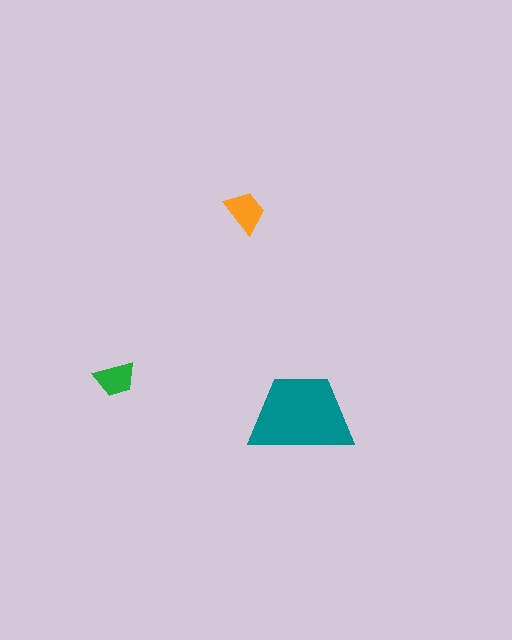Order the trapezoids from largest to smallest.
the teal one, the orange one, the green one.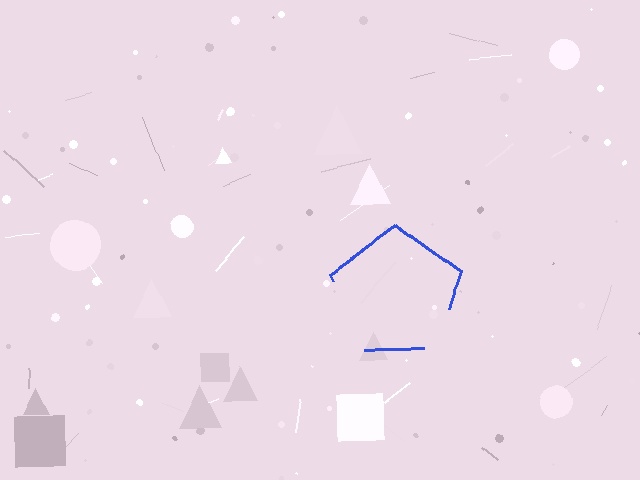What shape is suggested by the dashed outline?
The dashed outline suggests a pentagon.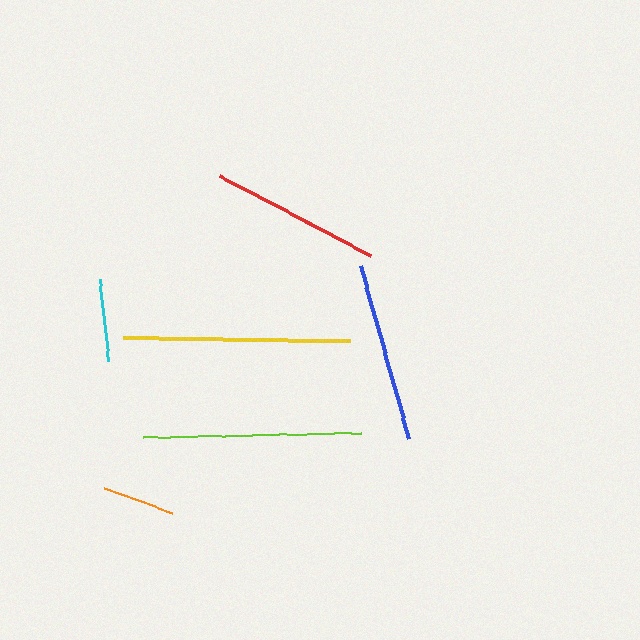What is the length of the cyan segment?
The cyan segment is approximately 83 pixels long.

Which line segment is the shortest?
The orange line is the shortest at approximately 71 pixels.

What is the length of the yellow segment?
The yellow segment is approximately 226 pixels long.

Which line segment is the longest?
The yellow line is the longest at approximately 226 pixels.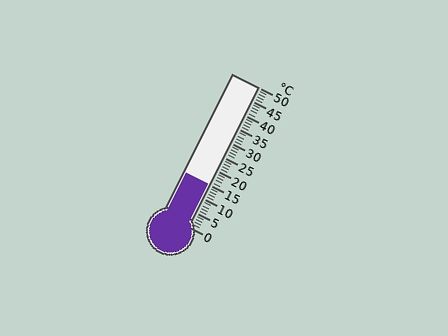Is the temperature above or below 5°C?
The temperature is above 5°C.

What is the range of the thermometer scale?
The thermometer scale ranges from 0°C to 50°C.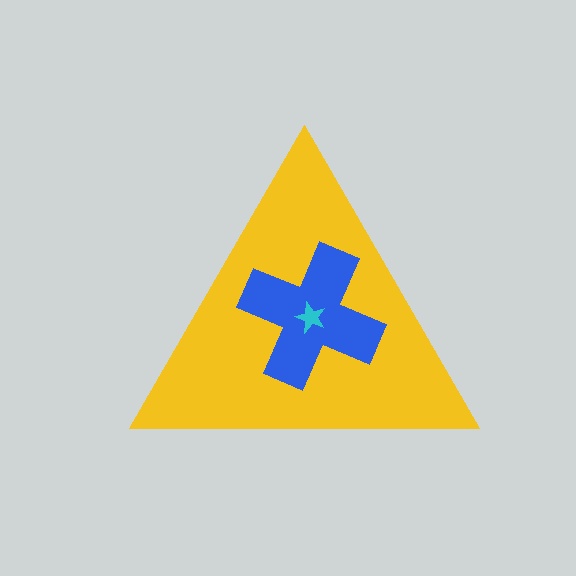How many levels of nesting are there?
3.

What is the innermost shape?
The cyan star.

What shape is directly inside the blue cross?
The cyan star.